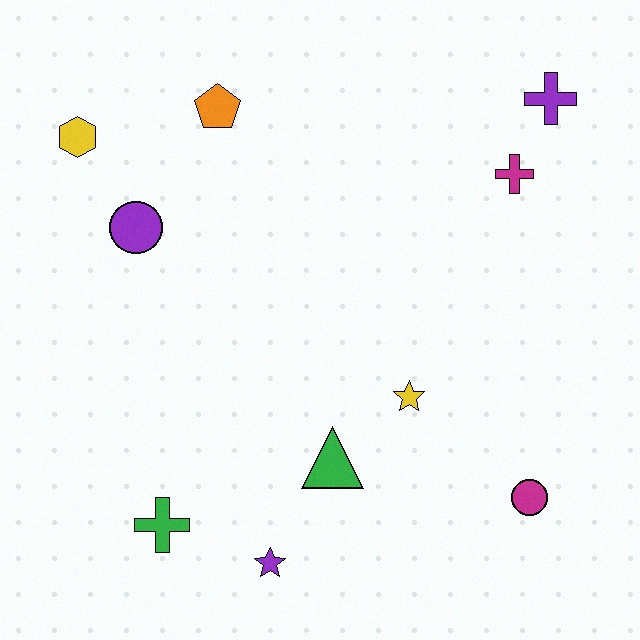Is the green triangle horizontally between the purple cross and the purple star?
Yes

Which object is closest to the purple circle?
The yellow hexagon is closest to the purple circle.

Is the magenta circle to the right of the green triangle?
Yes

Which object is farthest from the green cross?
The purple cross is farthest from the green cross.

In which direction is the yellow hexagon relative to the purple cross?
The yellow hexagon is to the left of the purple cross.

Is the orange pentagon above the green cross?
Yes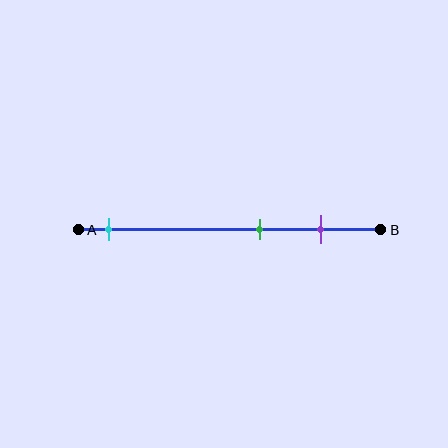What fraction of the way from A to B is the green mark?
The green mark is approximately 60% (0.6) of the way from A to B.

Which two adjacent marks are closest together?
The green and purple marks are the closest adjacent pair.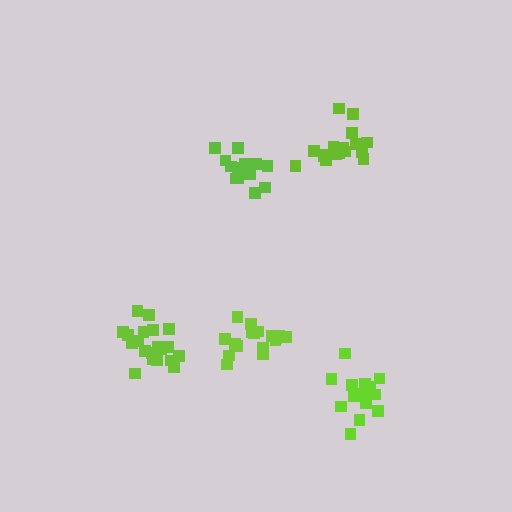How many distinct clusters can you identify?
There are 5 distinct clusters.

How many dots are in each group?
Group 1: 17 dots, Group 2: 20 dots, Group 3: 15 dots, Group 4: 15 dots, Group 5: 18 dots (85 total).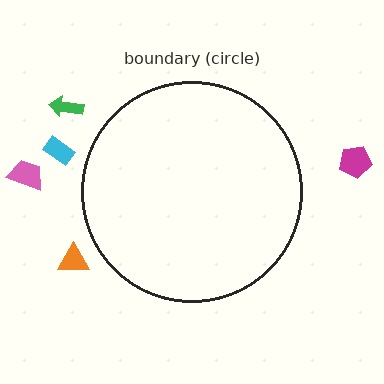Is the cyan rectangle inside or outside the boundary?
Outside.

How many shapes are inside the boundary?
0 inside, 5 outside.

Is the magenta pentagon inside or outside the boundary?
Outside.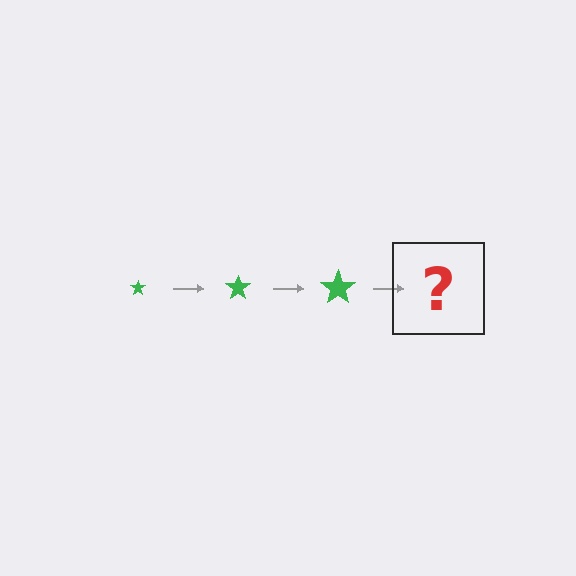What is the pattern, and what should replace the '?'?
The pattern is that the star gets progressively larger each step. The '?' should be a green star, larger than the previous one.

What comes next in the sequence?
The next element should be a green star, larger than the previous one.